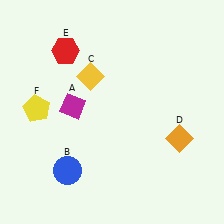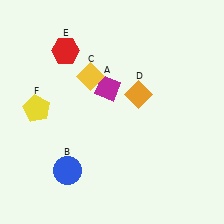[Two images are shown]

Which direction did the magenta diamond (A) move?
The magenta diamond (A) moved right.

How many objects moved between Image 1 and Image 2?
2 objects moved between the two images.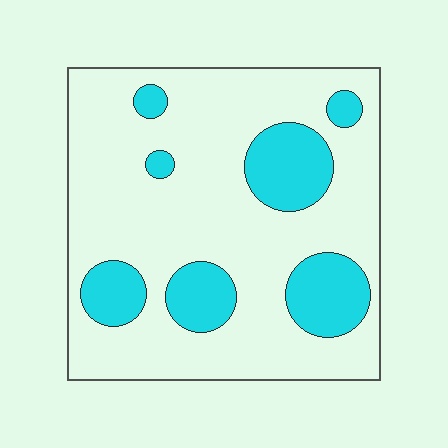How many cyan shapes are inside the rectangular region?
7.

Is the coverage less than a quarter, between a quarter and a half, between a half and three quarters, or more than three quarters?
Less than a quarter.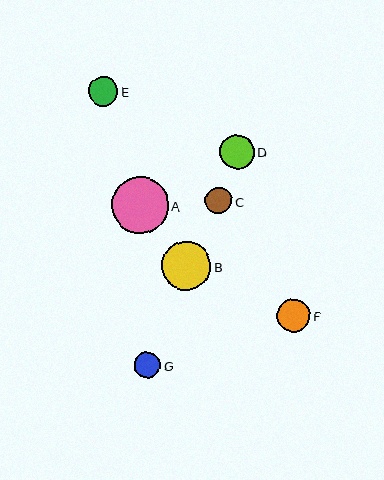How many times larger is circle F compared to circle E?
Circle F is approximately 1.1 times the size of circle E.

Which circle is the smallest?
Circle G is the smallest with a size of approximately 26 pixels.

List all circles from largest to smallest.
From largest to smallest: A, B, D, F, E, C, G.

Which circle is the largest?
Circle A is the largest with a size of approximately 56 pixels.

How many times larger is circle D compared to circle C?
Circle D is approximately 1.3 times the size of circle C.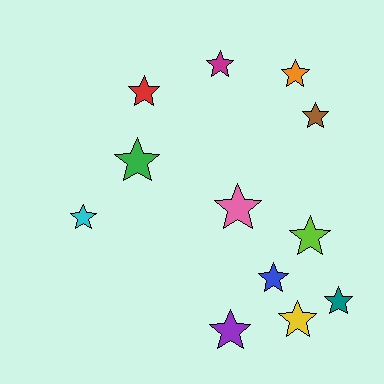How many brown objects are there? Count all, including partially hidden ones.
There is 1 brown object.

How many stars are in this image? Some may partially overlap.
There are 12 stars.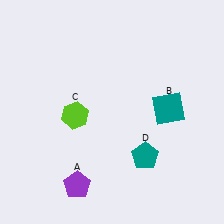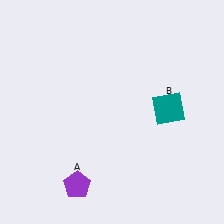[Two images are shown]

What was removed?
The lime hexagon (C), the teal pentagon (D) were removed in Image 2.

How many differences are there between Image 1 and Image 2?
There are 2 differences between the two images.